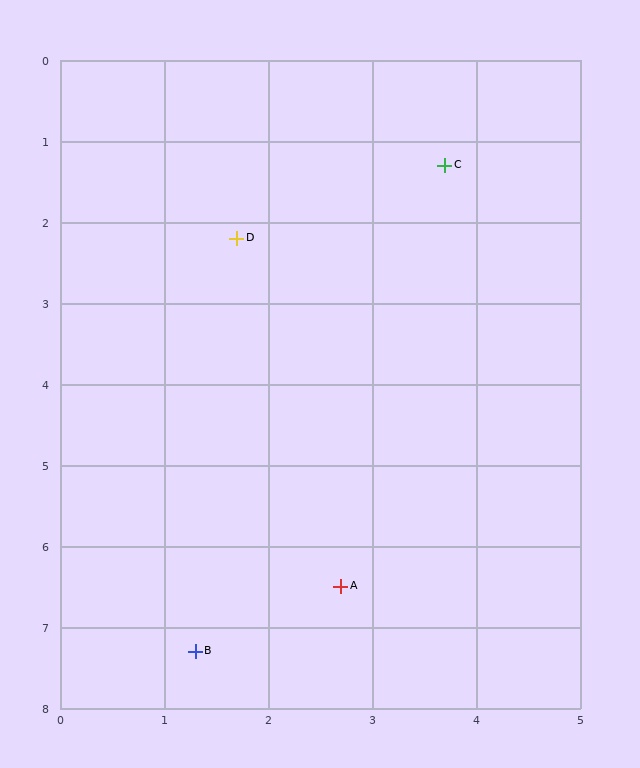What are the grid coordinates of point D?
Point D is at approximately (1.7, 2.2).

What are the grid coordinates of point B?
Point B is at approximately (1.3, 7.3).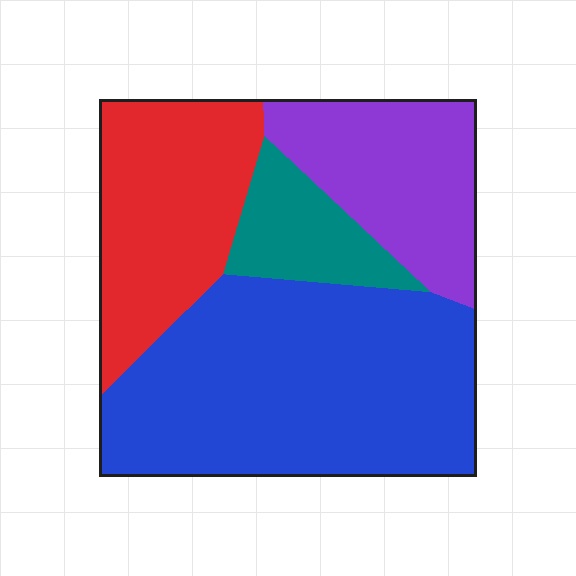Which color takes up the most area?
Blue, at roughly 45%.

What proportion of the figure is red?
Red takes up about one quarter (1/4) of the figure.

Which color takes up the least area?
Teal, at roughly 10%.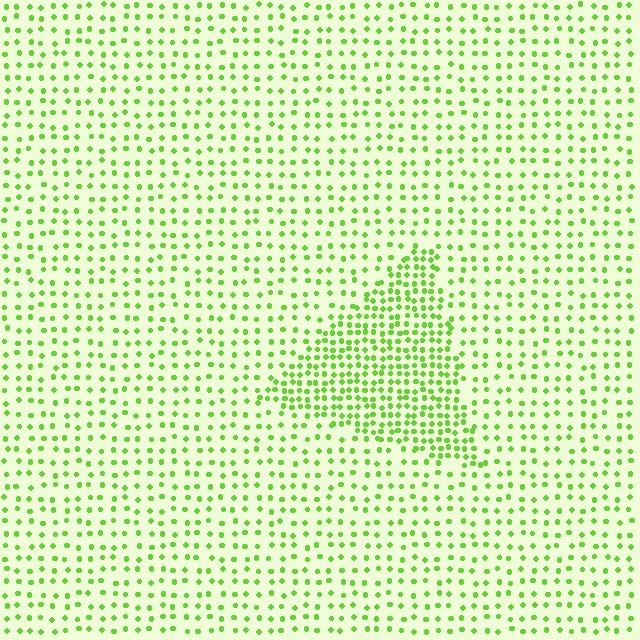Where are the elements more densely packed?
The elements are more densely packed inside the triangle boundary.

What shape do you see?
I see a triangle.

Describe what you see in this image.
The image contains small lime elements arranged at two different densities. A triangle-shaped region is visible where the elements are more densely packed than the surrounding area.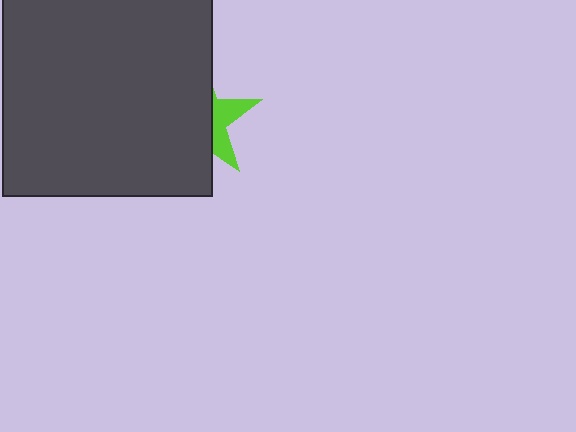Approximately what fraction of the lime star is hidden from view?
Roughly 70% of the lime star is hidden behind the dark gray square.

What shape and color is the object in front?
The object in front is a dark gray square.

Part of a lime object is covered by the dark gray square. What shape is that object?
It is a star.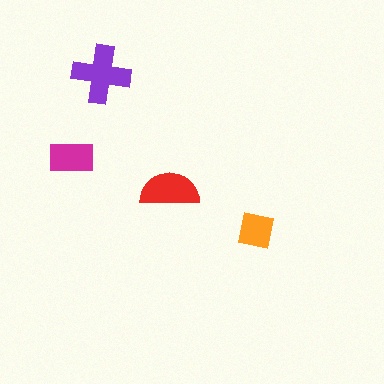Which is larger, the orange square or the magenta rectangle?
The magenta rectangle.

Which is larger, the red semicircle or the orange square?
The red semicircle.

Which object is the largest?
The purple cross.